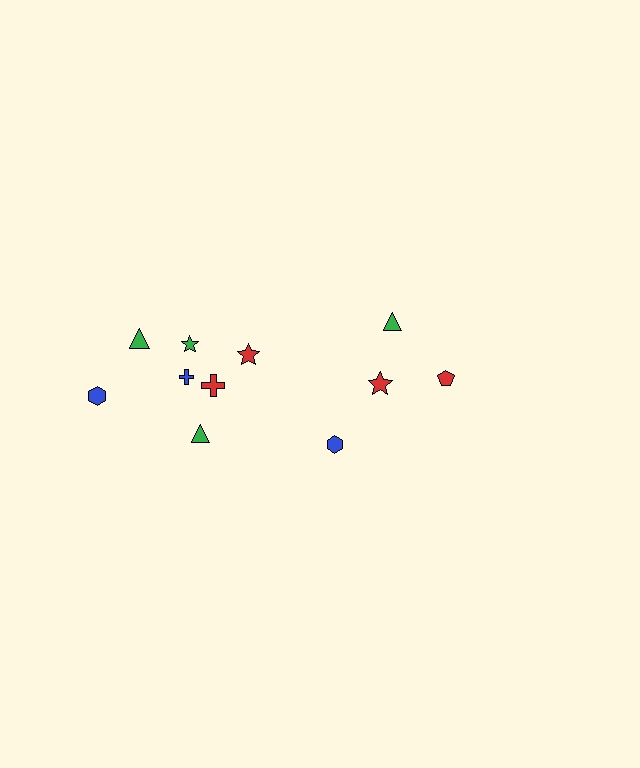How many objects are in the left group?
There are 7 objects.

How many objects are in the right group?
There are 4 objects.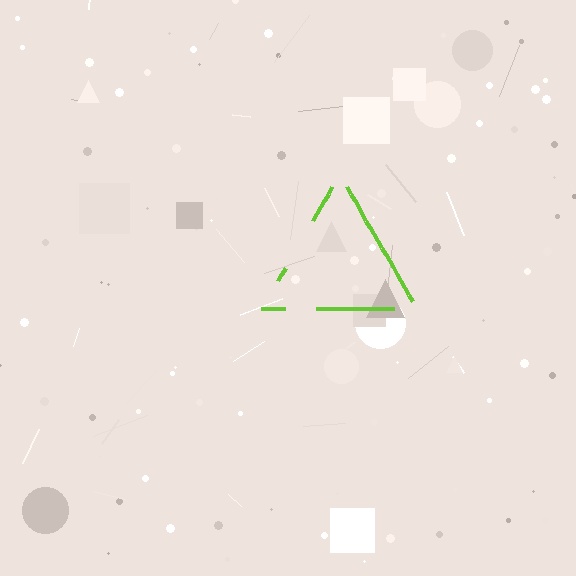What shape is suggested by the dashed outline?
The dashed outline suggests a triangle.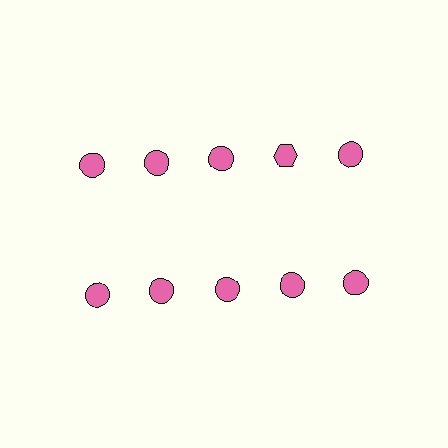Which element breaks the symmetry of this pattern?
The pink hexagon in the top row, second from right column breaks the symmetry. All other shapes are pink circles.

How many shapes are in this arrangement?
There are 10 shapes arranged in a grid pattern.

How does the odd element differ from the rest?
It has a different shape: hexagon instead of circle.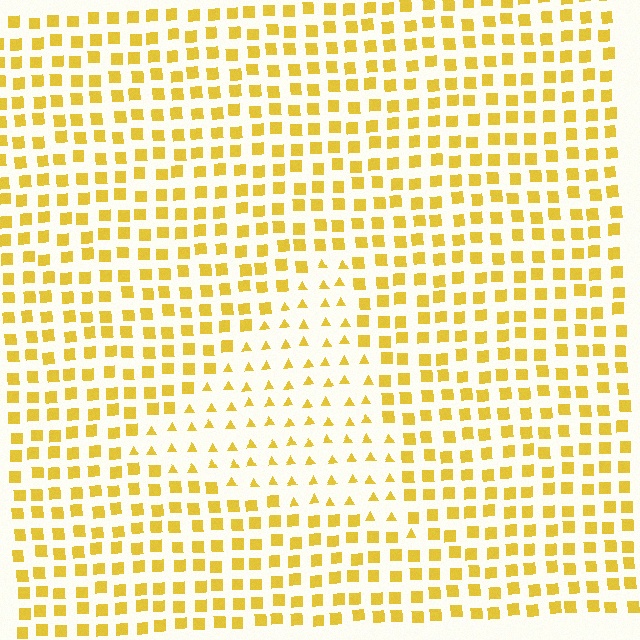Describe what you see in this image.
The image is filled with small yellow elements arranged in a uniform grid. A triangle-shaped region contains triangles, while the surrounding area contains squares. The boundary is defined purely by the change in element shape.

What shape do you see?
I see a triangle.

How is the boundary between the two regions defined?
The boundary is defined by a change in element shape: triangles inside vs. squares outside. All elements share the same color and spacing.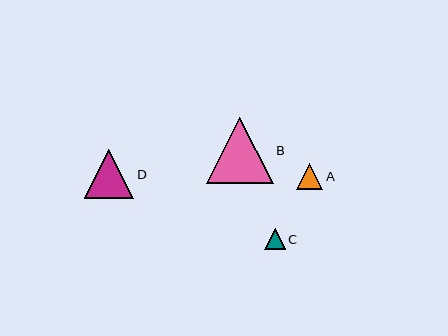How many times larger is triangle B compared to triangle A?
Triangle B is approximately 2.5 times the size of triangle A.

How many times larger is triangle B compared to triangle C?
Triangle B is approximately 3.3 times the size of triangle C.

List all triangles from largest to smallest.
From largest to smallest: B, D, A, C.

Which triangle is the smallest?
Triangle C is the smallest with a size of approximately 20 pixels.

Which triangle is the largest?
Triangle B is the largest with a size of approximately 67 pixels.